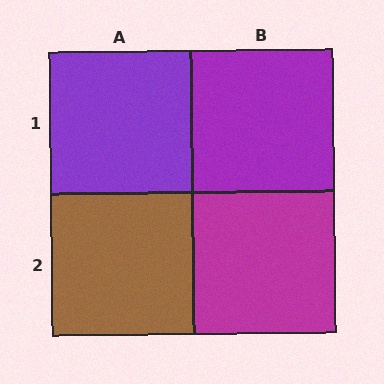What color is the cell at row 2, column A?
Brown.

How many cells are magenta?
1 cell is magenta.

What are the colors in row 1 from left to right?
Purple, purple.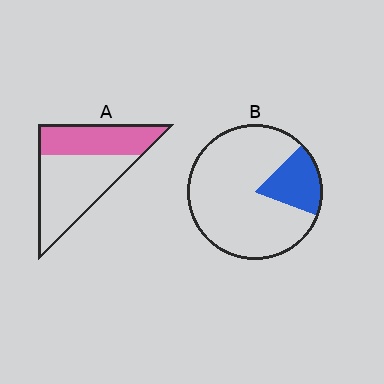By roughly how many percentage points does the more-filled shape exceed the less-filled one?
By roughly 20 percentage points (A over B).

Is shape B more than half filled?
No.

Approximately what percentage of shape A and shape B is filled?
A is approximately 40% and B is approximately 20%.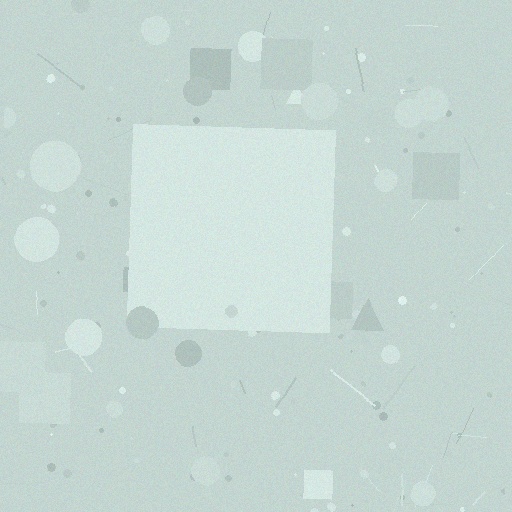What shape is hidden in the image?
A square is hidden in the image.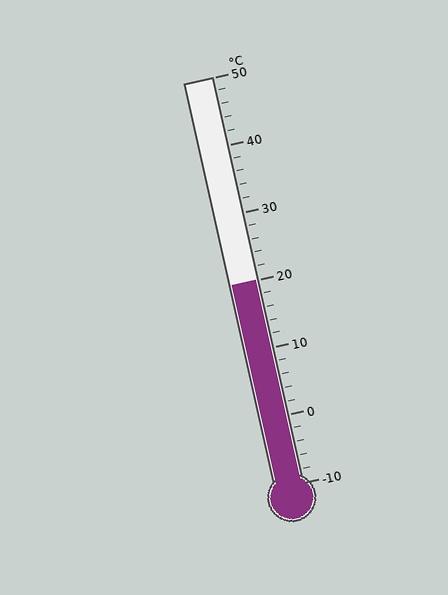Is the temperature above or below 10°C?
The temperature is above 10°C.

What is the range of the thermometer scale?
The thermometer scale ranges from -10°C to 50°C.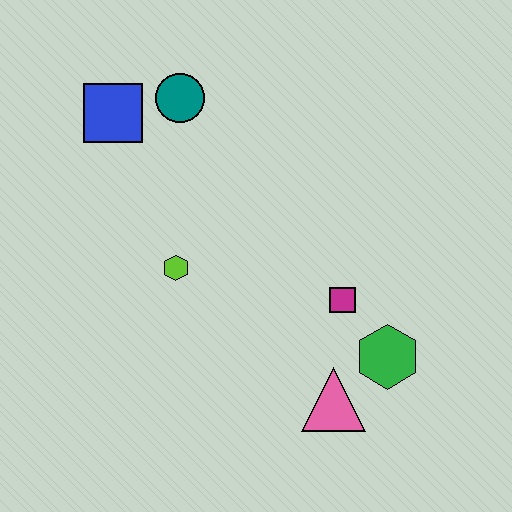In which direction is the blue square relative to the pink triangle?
The blue square is above the pink triangle.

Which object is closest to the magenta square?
The green hexagon is closest to the magenta square.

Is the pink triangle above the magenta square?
No